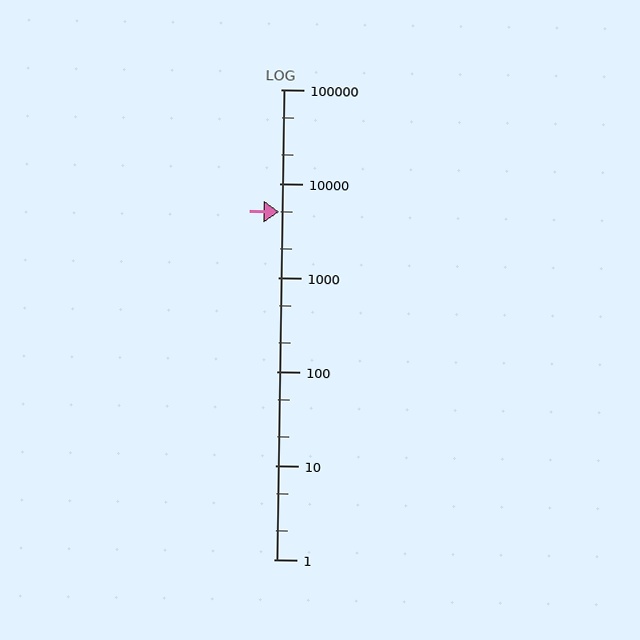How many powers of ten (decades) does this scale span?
The scale spans 5 decades, from 1 to 100000.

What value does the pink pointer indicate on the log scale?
The pointer indicates approximately 5000.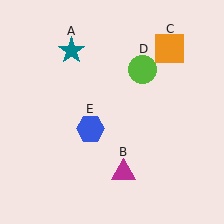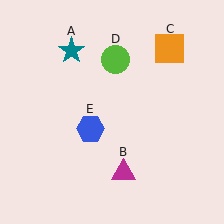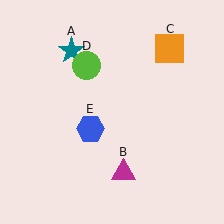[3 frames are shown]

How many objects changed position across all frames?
1 object changed position: lime circle (object D).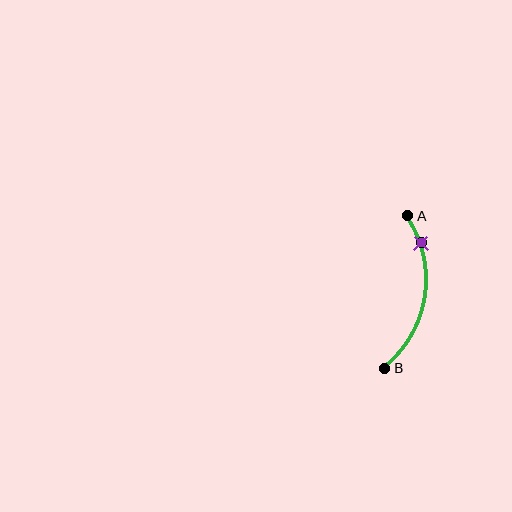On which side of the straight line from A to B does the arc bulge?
The arc bulges to the right of the straight line connecting A and B.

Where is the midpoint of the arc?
The arc midpoint is the point on the curve farthest from the straight line joining A and B. It sits to the right of that line.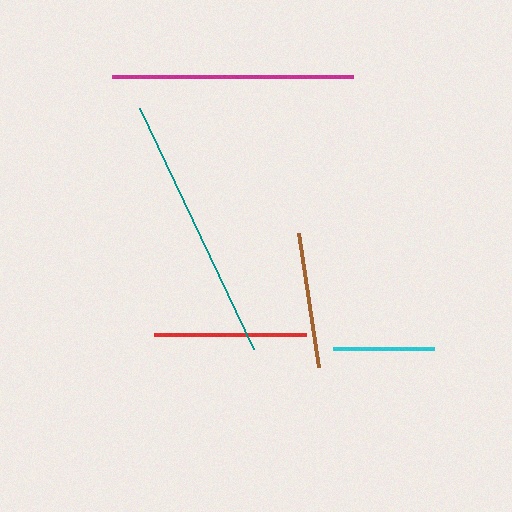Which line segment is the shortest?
The cyan line is the shortest at approximately 100 pixels.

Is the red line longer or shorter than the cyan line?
The red line is longer than the cyan line.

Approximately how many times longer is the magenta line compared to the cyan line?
The magenta line is approximately 2.4 times the length of the cyan line.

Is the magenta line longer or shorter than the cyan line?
The magenta line is longer than the cyan line.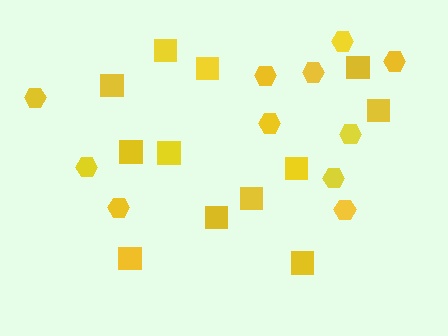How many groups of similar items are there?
There are 2 groups: one group of hexagons (11) and one group of squares (12).